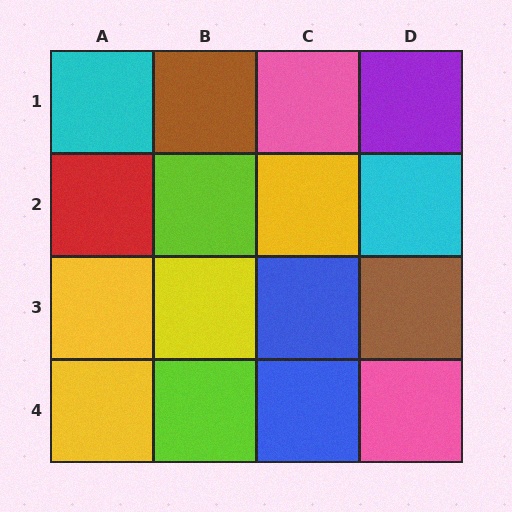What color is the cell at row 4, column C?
Blue.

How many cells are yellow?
4 cells are yellow.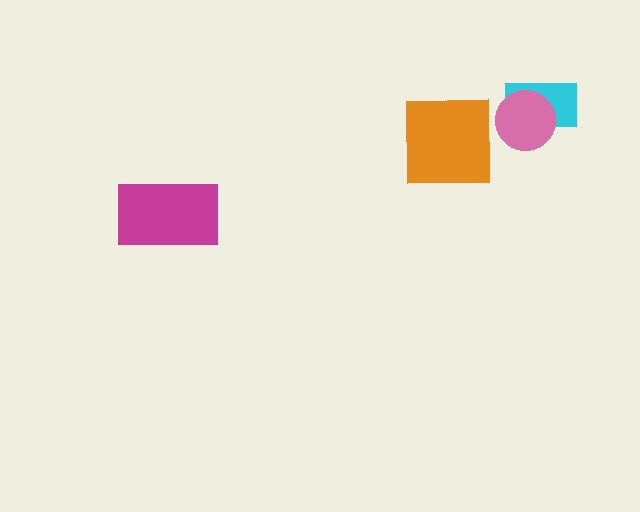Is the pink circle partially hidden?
No, no other shape covers it.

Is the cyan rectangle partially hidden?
Yes, it is partially covered by another shape.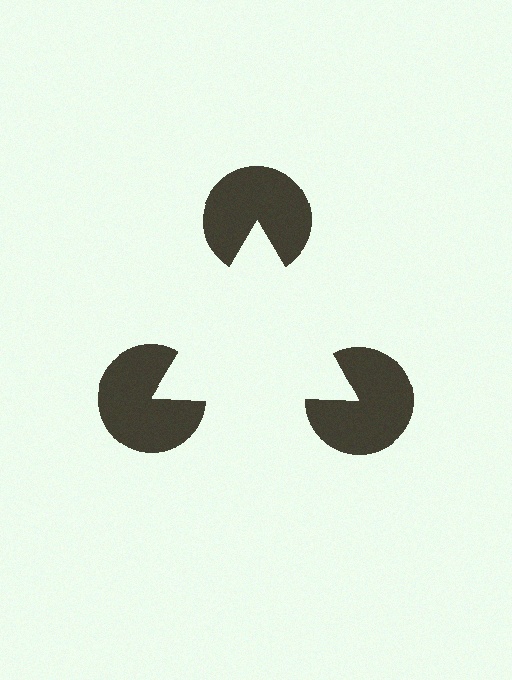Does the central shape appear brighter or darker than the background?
It typically appears slightly brighter than the background, even though no actual brightness change is drawn.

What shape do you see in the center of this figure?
An illusory triangle — its edges are inferred from the aligned wedge cuts in the pac-man discs, not physically drawn.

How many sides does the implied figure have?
3 sides.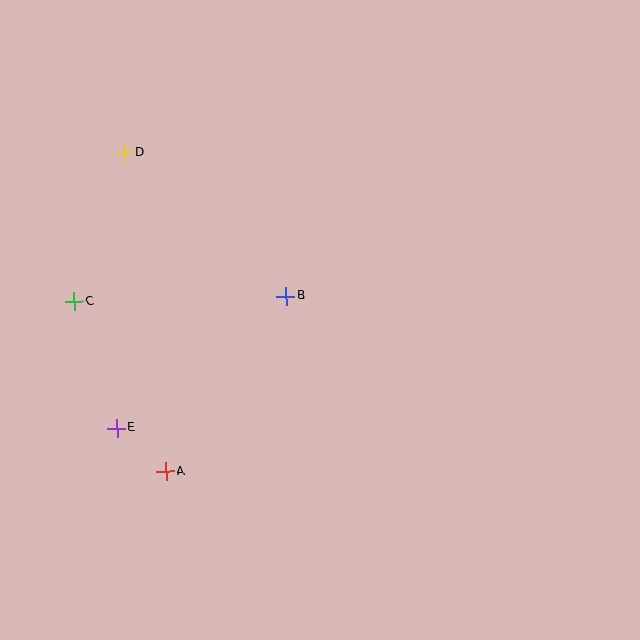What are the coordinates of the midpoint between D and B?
The midpoint between D and B is at (205, 224).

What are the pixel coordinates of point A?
Point A is at (166, 471).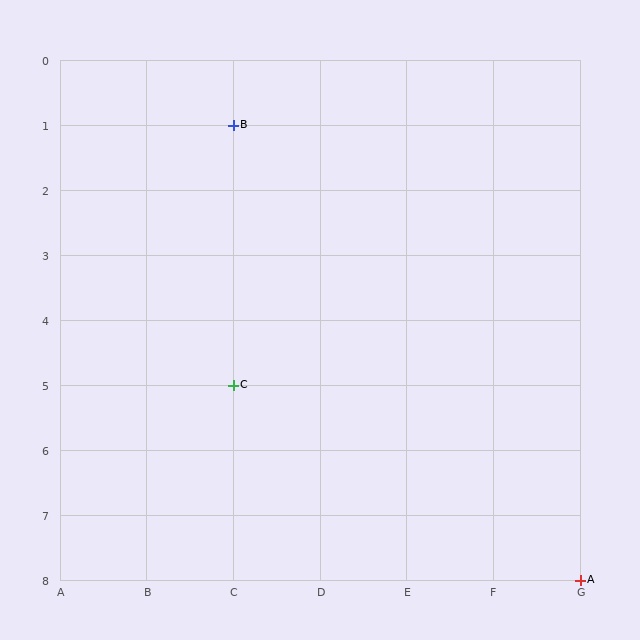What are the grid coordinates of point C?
Point C is at grid coordinates (C, 5).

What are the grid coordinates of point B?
Point B is at grid coordinates (C, 1).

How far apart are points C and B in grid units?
Points C and B are 4 rows apart.